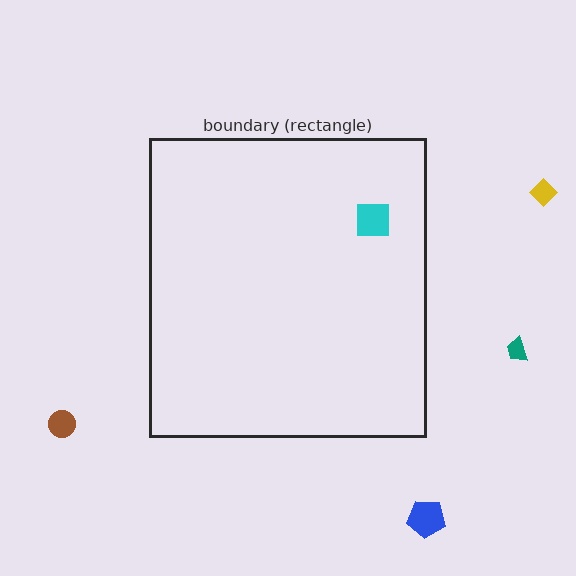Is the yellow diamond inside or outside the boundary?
Outside.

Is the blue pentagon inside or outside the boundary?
Outside.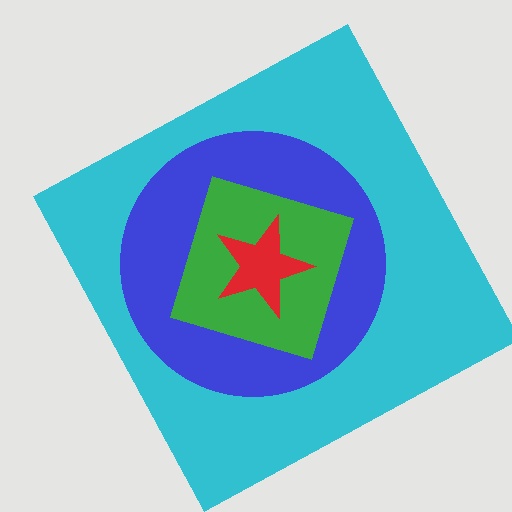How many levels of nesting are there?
4.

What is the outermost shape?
The cyan square.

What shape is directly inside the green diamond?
The red star.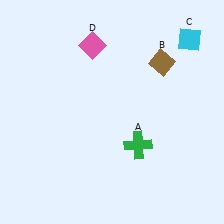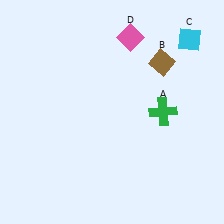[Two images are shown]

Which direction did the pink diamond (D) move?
The pink diamond (D) moved right.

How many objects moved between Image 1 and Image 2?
2 objects moved between the two images.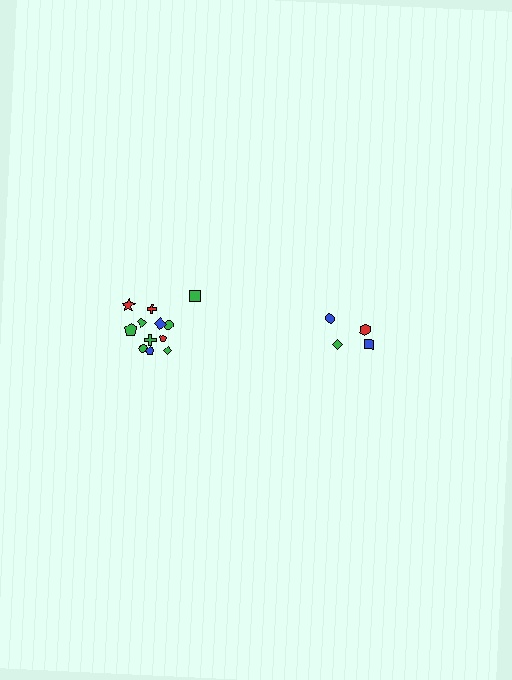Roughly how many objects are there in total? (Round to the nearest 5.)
Roughly 15 objects in total.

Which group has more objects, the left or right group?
The left group.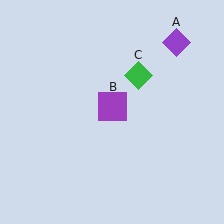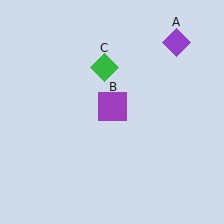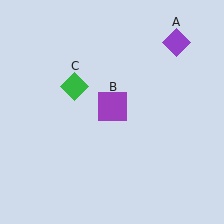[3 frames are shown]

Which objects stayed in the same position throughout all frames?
Purple diamond (object A) and purple square (object B) remained stationary.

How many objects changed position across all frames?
1 object changed position: green diamond (object C).